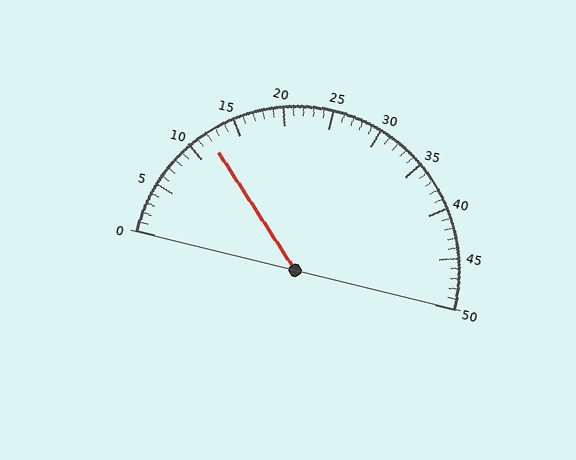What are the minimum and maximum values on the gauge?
The gauge ranges from 0 to 50.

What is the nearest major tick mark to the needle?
The nearest major tick mark is 10.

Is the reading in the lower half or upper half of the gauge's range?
The reading is in the lower half of the range (0 to 50).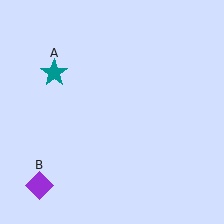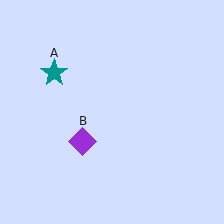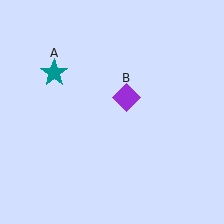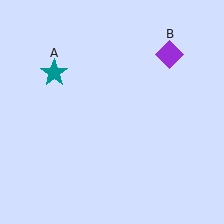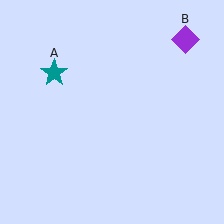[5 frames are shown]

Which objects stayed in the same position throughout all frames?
Teal star (object A) remained stationary.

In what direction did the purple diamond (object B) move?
The purple diamond (object B) moved up and to the right.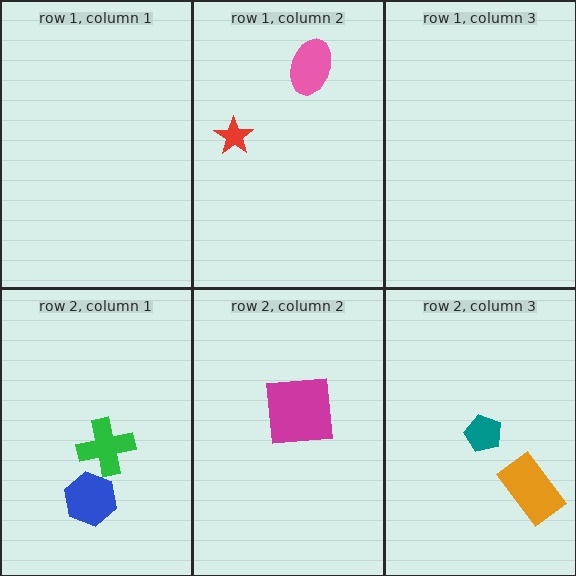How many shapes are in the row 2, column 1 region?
2.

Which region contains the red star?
The row 1, column 2 region.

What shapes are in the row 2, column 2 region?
The magenta square.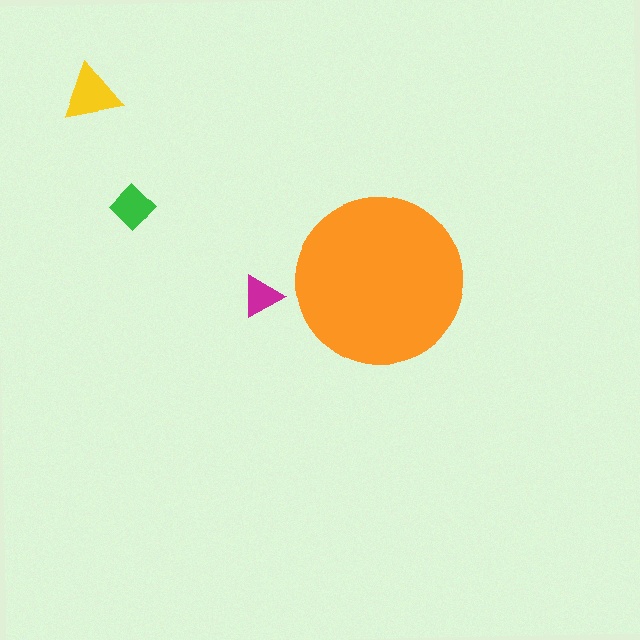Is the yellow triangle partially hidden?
No, the yellow triangle is fully visible.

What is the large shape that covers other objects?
An orange circle.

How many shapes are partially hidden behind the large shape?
0 shapes are partially hidden.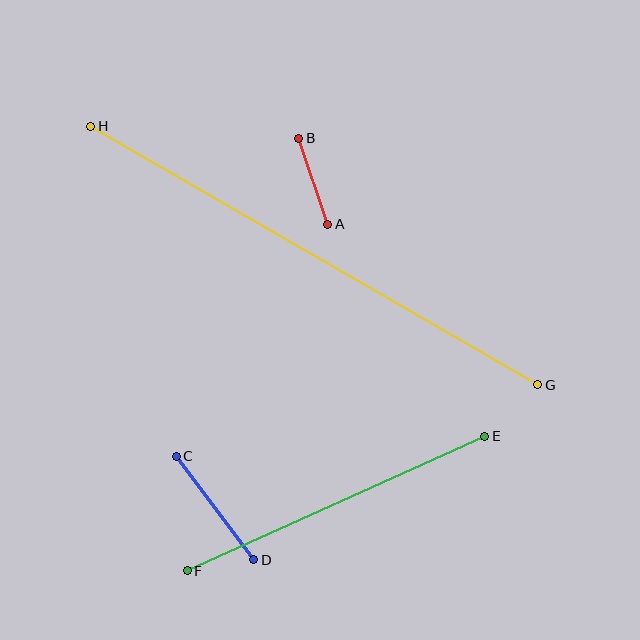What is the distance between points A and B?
The distance is approximately 91 pixels.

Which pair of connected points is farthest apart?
Points G and H are farthest apart.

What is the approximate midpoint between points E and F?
The midpoint is at approximately (336, 503) pixels.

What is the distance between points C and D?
The distance is approximately 129 pixels.